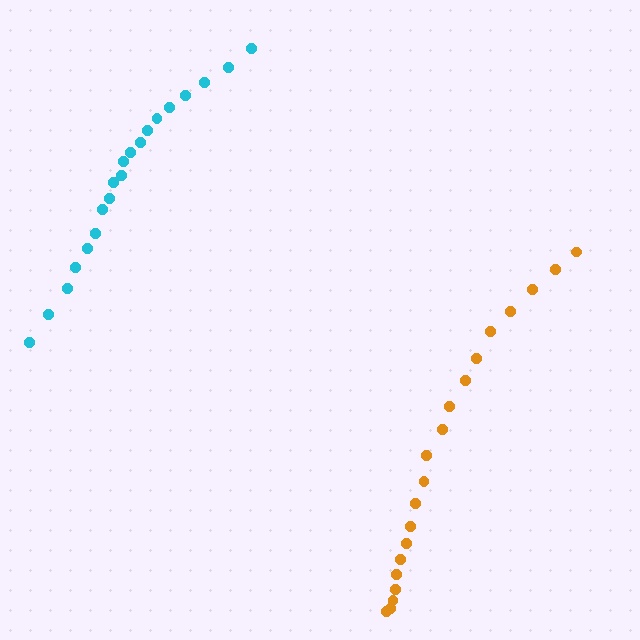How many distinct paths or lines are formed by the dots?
There are 2 distinct paths.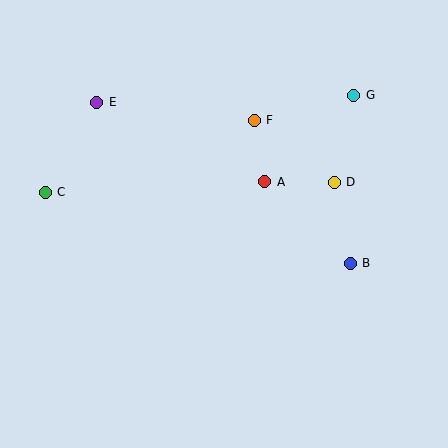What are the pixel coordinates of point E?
Point E is at (97, 102).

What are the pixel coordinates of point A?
Point A is at (265, 182).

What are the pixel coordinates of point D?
Point D is at (334, 182).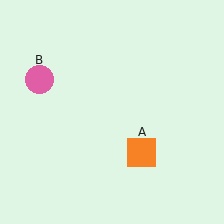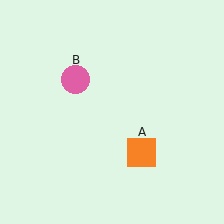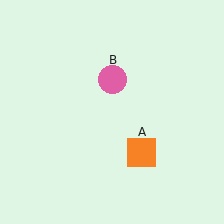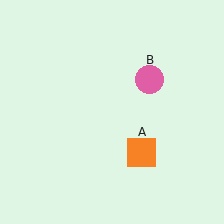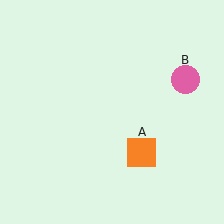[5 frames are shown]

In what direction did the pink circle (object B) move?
The pink circle (object B) moved right.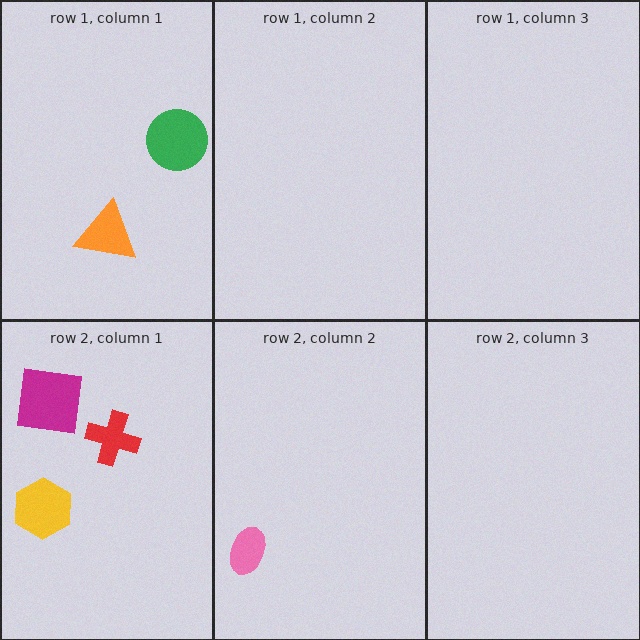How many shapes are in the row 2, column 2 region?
1.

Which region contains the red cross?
The row 2, column 1 region.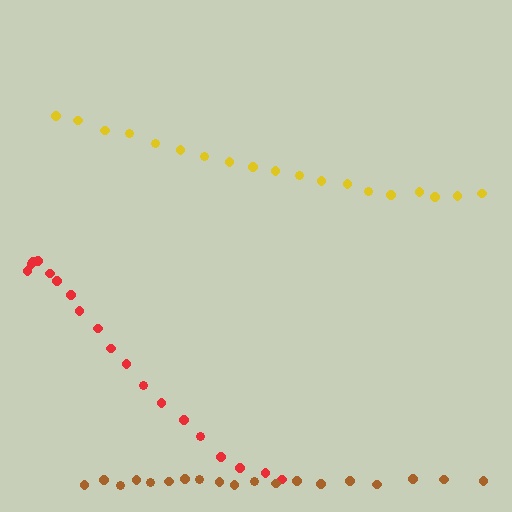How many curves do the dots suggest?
There are 3 distinct paths.